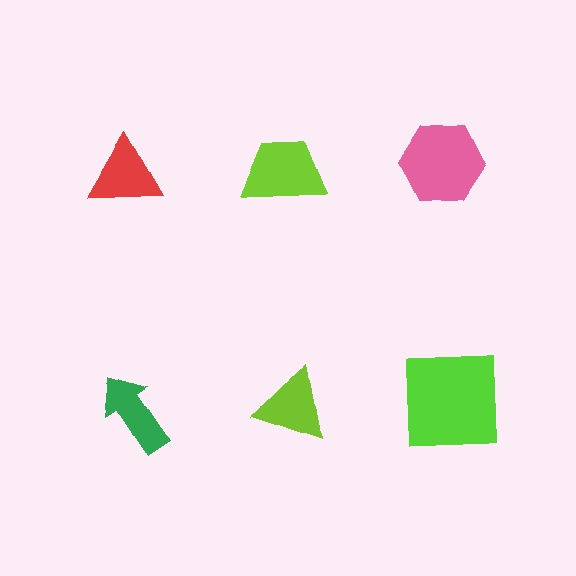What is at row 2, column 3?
A lime square.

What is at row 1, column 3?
A pink hexagon.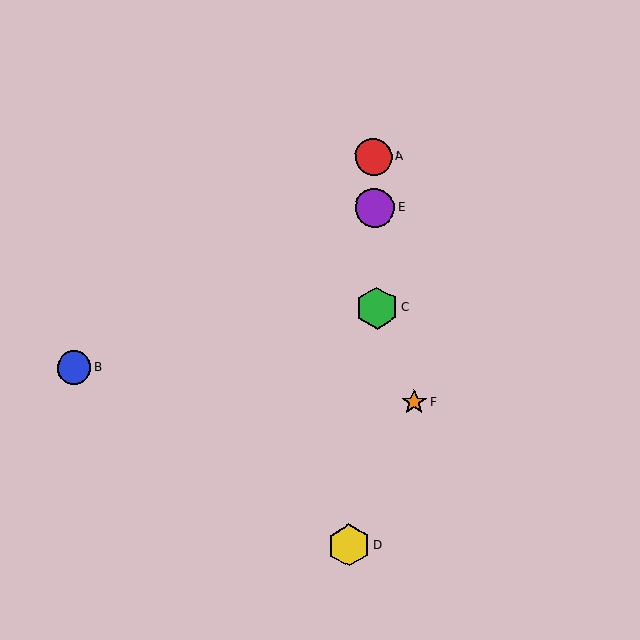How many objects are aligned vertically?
3 objects (A, C, E) are aligned vertically.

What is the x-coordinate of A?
Object A is at x≈374.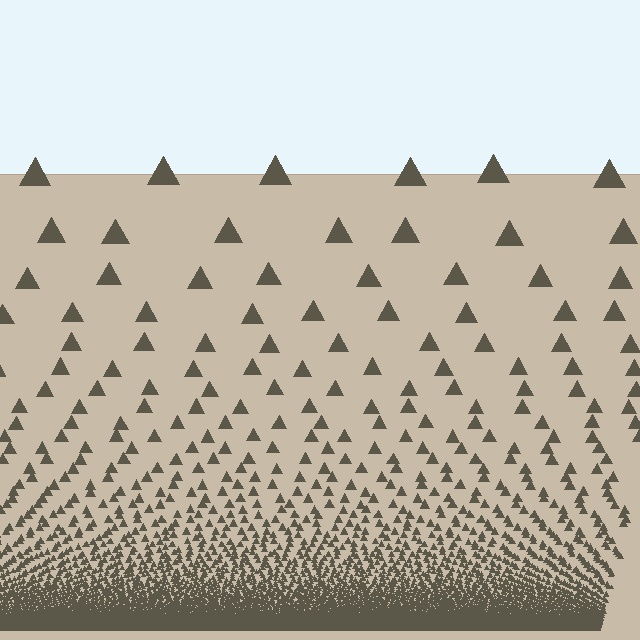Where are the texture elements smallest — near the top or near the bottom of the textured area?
Near the bottom.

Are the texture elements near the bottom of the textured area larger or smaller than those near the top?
Smaller. The gradient is inverted — elements near the bottom are smaller and denser.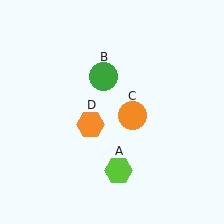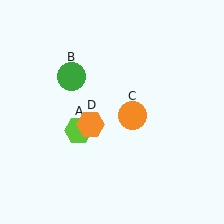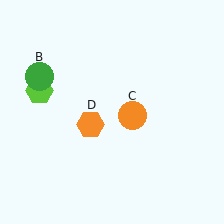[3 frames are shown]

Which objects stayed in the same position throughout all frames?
Orange circle (object C) and orange hexagon (object D) remained stationary.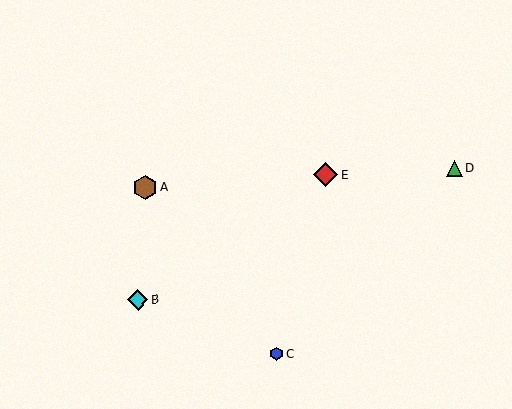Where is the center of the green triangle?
The center of the green triangle is at (454, 168).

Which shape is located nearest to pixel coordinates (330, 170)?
The red diamond (labeled E) at (326, 175) is nearest to that location.